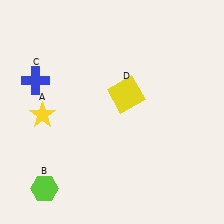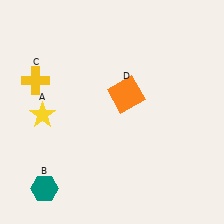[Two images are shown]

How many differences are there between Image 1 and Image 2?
There are 3 differences between the two images.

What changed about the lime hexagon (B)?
In Image 1, B is lime. In Image 2, it changed to teal.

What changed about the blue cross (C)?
In Image 1, C is blue. In Image 2, it changed to yellow.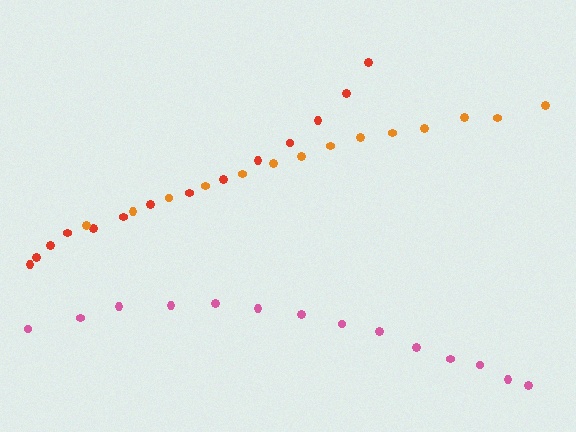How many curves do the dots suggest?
There are 3 distinct paths.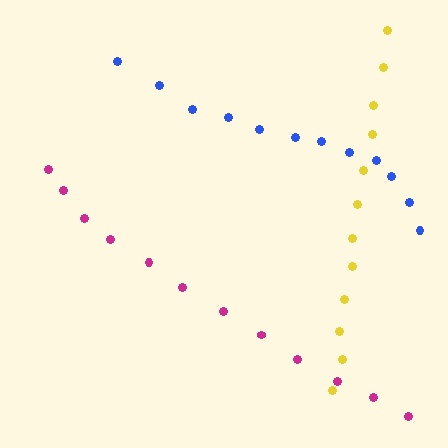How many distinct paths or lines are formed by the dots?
There are 3 distinct paths.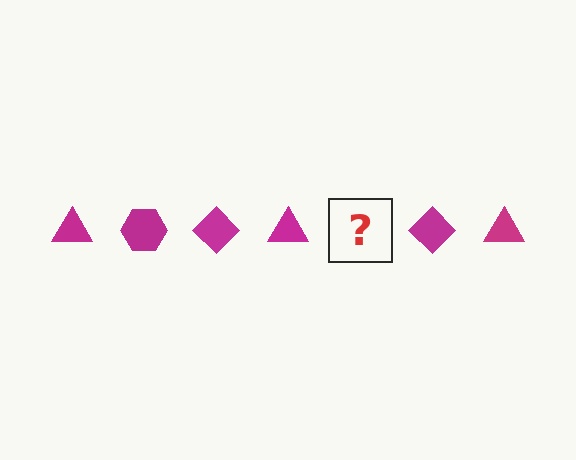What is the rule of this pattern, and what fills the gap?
The rule is that the pattern cycles through triangle, hexagon, diamond shapes in magenta. The gap should be filled with a magenta hexagon.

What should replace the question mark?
The question mark should be replaced with a magenta hexagon.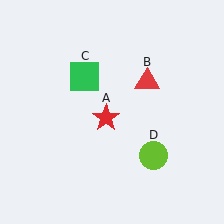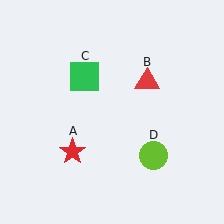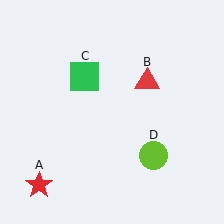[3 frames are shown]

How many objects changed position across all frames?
1 object changed position: red star (object A).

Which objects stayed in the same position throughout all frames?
Red triangle (object B) and green square (object C) and lime circle (object D) remained stationary.